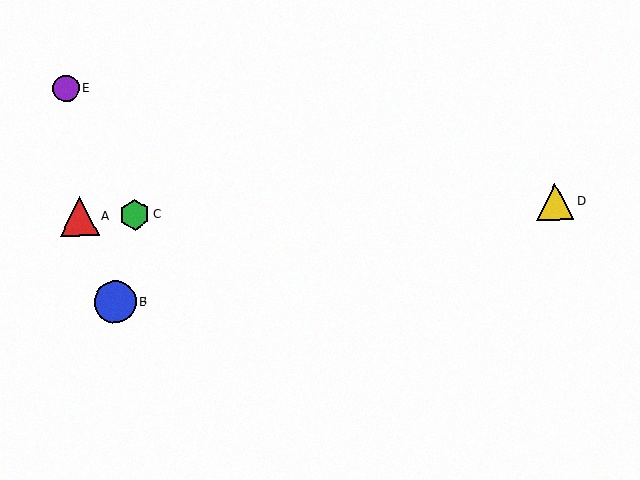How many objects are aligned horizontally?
3 objects (A, C, D) are aligned horizontally.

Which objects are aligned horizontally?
Objects A, C, D are aligned horizontally.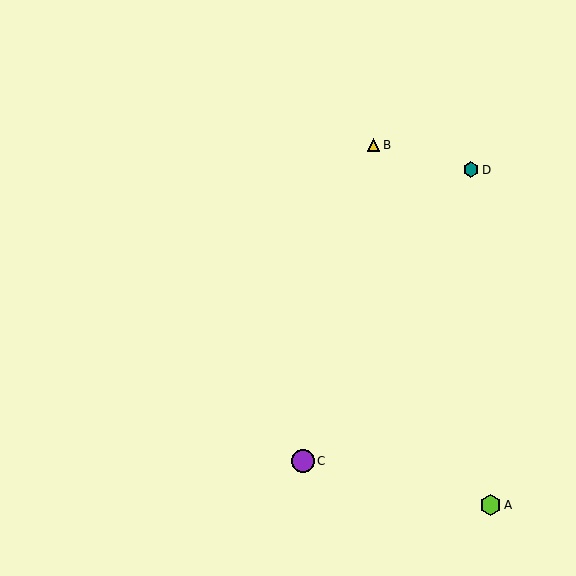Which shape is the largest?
The purple circle (labeled C) is the largest.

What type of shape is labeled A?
Shape A is a lime hexagon.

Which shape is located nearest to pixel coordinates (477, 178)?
The teal hexagon (labeled D) at (471, 170) is nearest to that location.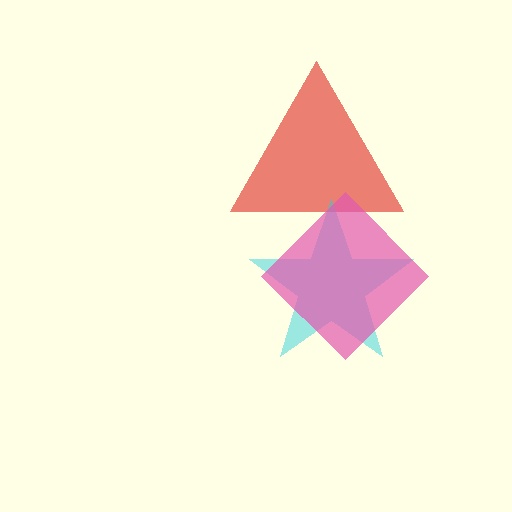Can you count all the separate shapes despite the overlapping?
Yes, there are 3 separate shapes.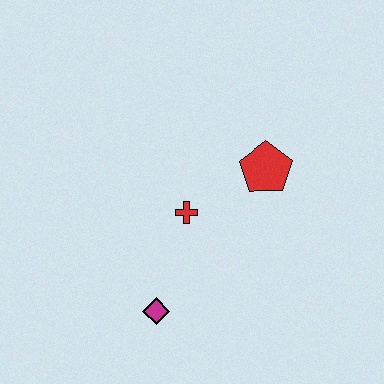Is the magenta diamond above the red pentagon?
No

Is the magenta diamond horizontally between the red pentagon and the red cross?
No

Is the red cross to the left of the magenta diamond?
No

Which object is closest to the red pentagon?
The red cross is closest to the red pentagon.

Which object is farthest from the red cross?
The magenta diamond is farthest from the red cross.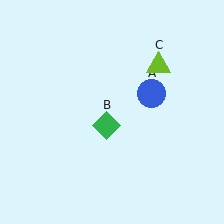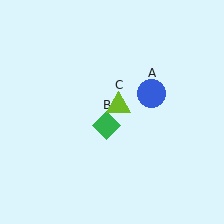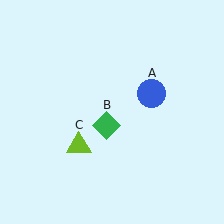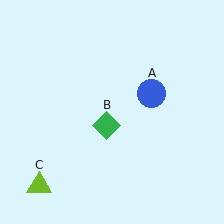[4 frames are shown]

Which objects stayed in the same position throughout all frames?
Blue circle (object A) and green diamond (object B) remained stationary.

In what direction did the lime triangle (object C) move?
The lime triangle (object C) moved down and to the left.